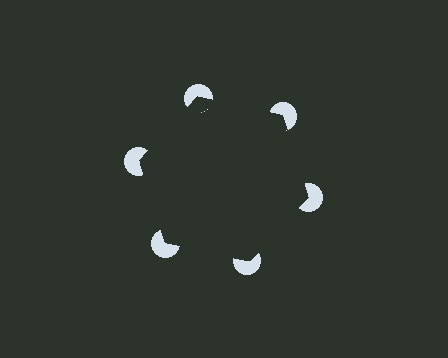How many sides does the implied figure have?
6 sides.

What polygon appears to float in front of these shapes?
An illusory hexagon — its edges are inferred from the aligned wedge cuts in the pac-man discs, not physically drawn.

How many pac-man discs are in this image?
There are 6 — one at each vertex of the illusory hexagon.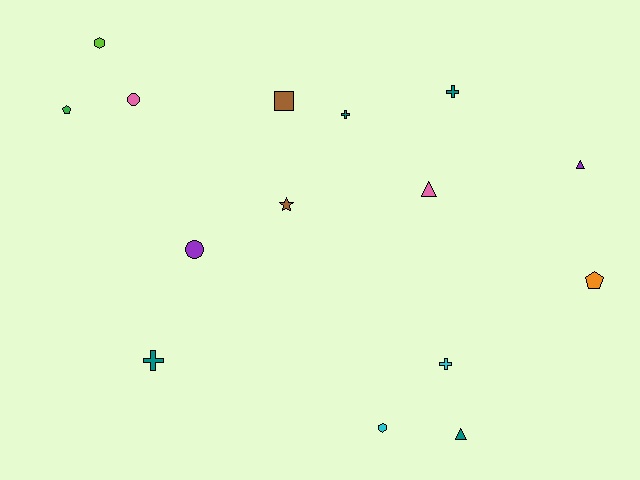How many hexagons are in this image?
There are 2 hexagons.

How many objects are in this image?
There are 15 objects.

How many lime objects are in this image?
There is 1 lime object.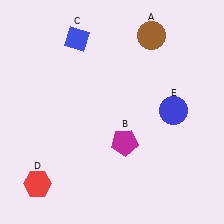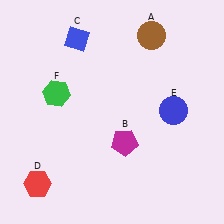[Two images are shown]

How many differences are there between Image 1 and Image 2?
There is 1 difference between the two images.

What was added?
A green hexagon (F) was added in Image 2.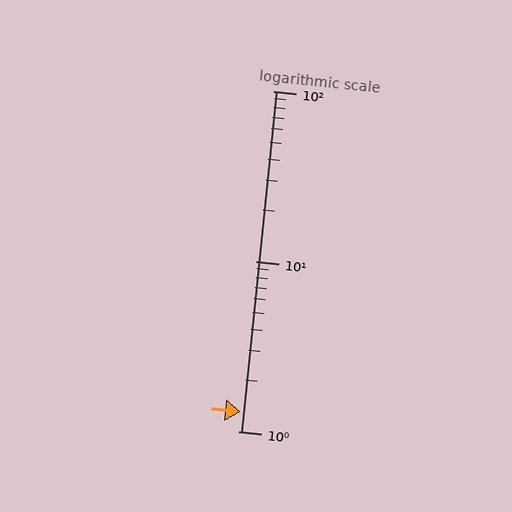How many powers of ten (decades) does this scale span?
The scale spans 2 decades, from 1 to 100.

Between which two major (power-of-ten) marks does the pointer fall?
The pointer is between 1 and 10.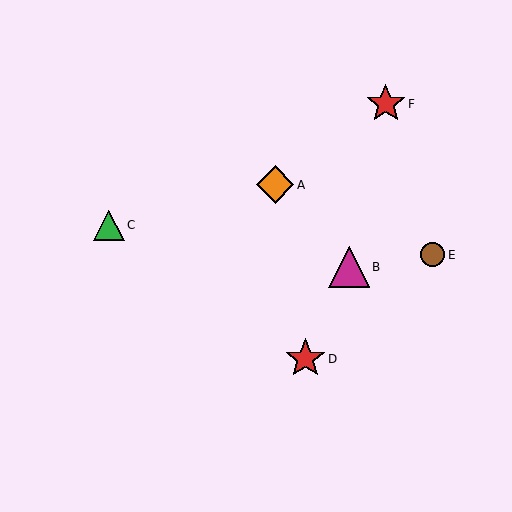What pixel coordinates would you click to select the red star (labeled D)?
Click at (305, 359) to select the red star D.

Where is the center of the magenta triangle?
The center of the magenta triangle is at (349, 267).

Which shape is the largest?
The magenta triangle (labeled B) is the largest.